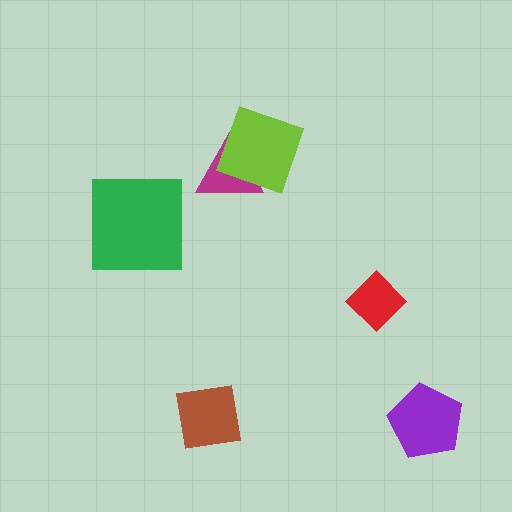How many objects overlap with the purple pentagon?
0 objects overlap with the purple pentagon.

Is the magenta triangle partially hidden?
Yes, it is partially covered by another shape.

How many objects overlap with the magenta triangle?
1 object overlaps with the magenta triangle.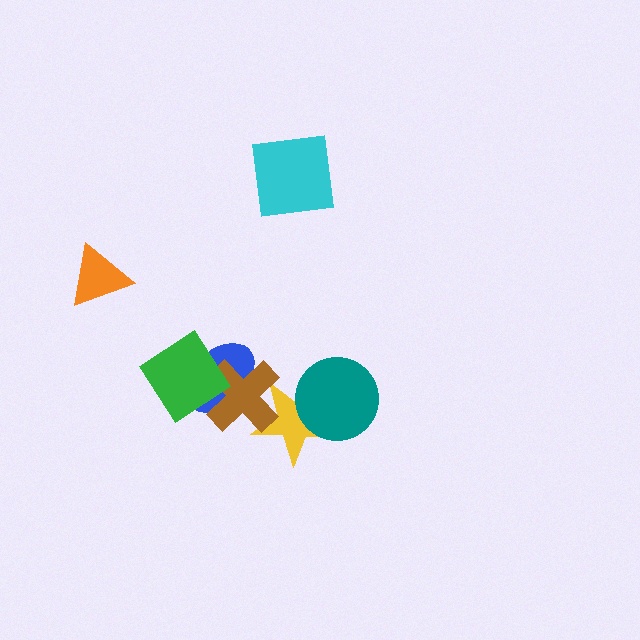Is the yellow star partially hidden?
Yes, it is partially covered by another shape.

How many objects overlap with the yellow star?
2 objects overlap with the yellow star.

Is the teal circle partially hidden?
No, no other shape covers it.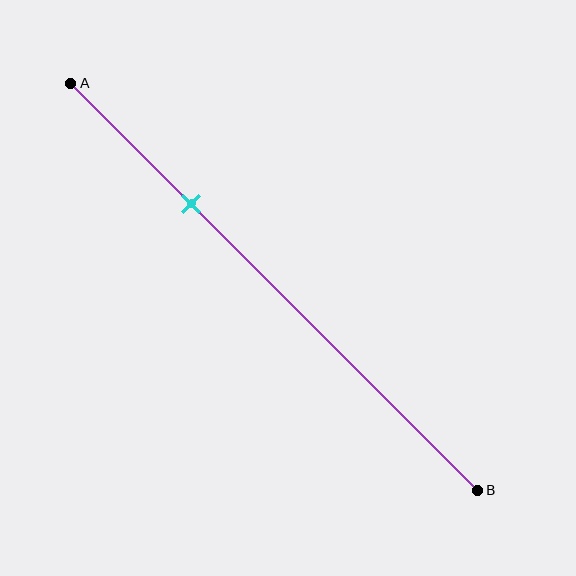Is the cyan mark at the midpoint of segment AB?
No, the mark is at about 30% from A, not at the 50% midpoint.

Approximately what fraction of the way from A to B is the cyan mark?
The cyan mark is approximately 30% of the way from A to B.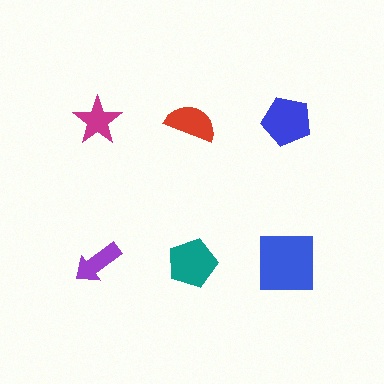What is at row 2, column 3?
A blue square.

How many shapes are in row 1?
3 shapes.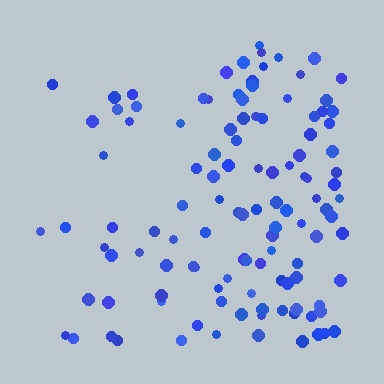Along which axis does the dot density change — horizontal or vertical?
Horizontal.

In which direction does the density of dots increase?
From left to right, with the right side densest.